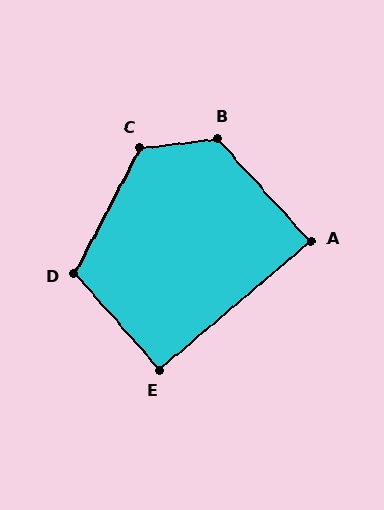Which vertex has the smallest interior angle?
A, at approximately 88 degrees.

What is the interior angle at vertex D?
Approximately 111 degrees (obtuse).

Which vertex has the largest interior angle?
B, at approximately 125 degrees.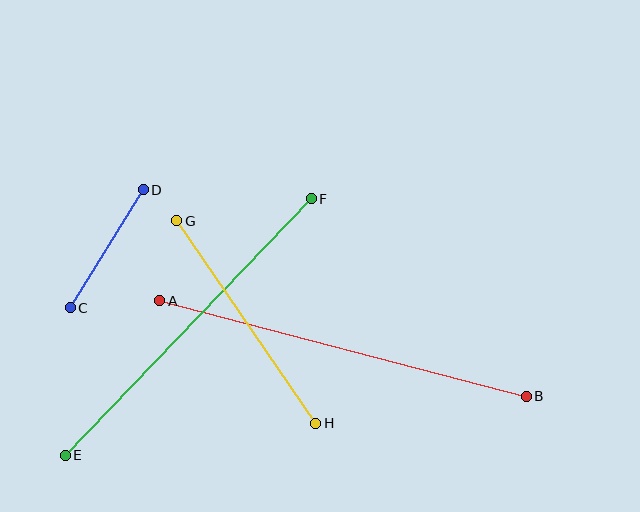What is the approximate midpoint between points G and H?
The midpoint is at approximately (246, 322) pixels.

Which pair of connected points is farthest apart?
Points A and B are farthest apart.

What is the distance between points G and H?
The distance is approximately 246 pixels.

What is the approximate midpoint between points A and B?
The midpoint is at approximately (343, 348) pixels.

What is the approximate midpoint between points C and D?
The midpoint is at approximately (107, 249) pixels.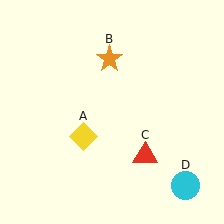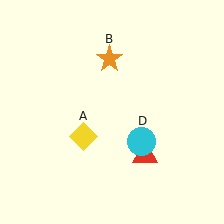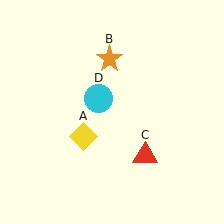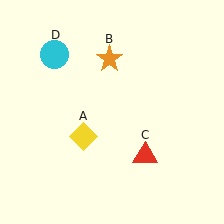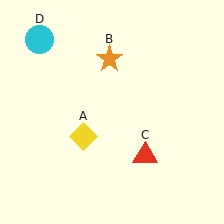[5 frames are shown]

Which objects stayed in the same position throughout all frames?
Yellow diamond (object A) and orange star (object B) and red triangle (object C) remained stationary.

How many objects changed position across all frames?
1 object changed position: cyan circle (object D).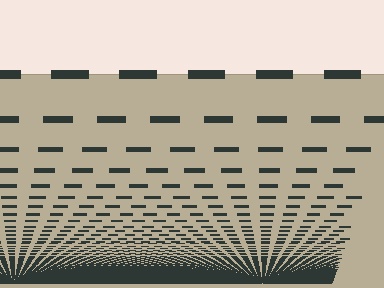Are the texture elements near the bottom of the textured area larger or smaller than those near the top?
Smaller. The gradient is inverted — elements near the bottom are smaller and denser.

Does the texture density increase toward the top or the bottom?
Density increases toward the bottom.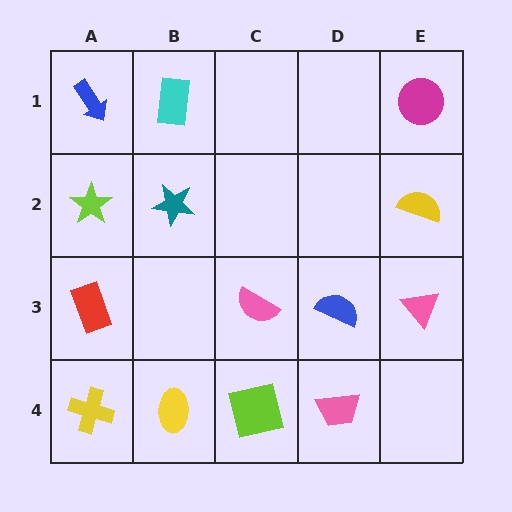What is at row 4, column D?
A pink trapezoid.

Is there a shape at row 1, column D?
No, that cell is empty.